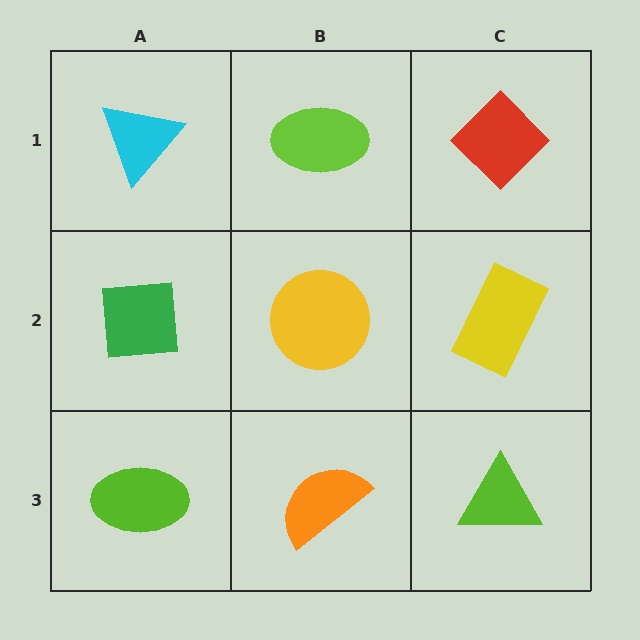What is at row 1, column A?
A cyan triangle.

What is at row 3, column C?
A lime triangle.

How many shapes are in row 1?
3 shapes.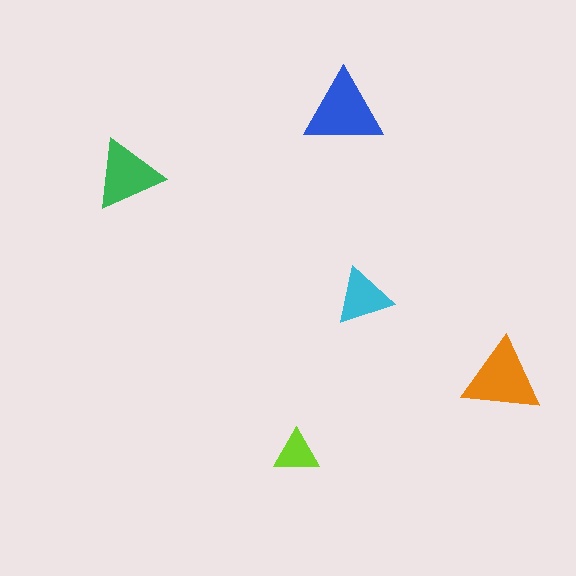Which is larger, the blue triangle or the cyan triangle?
The blue one.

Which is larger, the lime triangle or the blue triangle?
The blue one.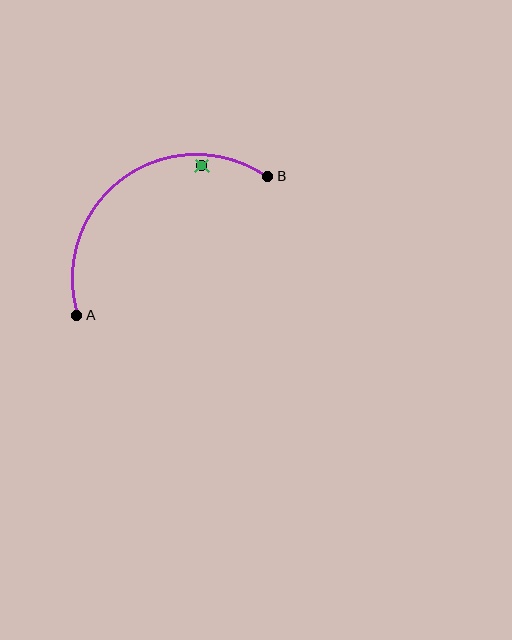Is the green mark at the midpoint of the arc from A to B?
No — the green mark does not lie on the arc at all. It sits slightly inside the curve.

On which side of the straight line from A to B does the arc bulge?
The arc bulges above and to the left of the straight line connecting A and B.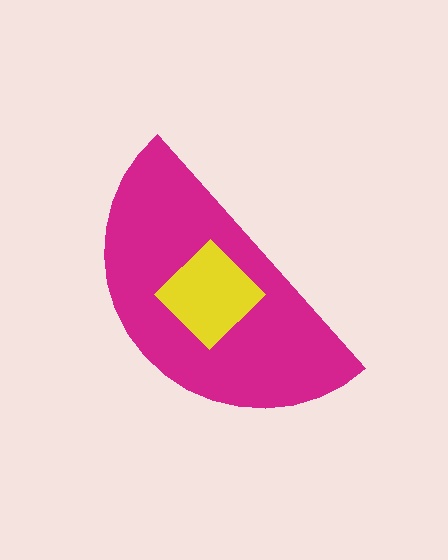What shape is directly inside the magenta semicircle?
The yellow diamond.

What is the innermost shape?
The yellow diamond.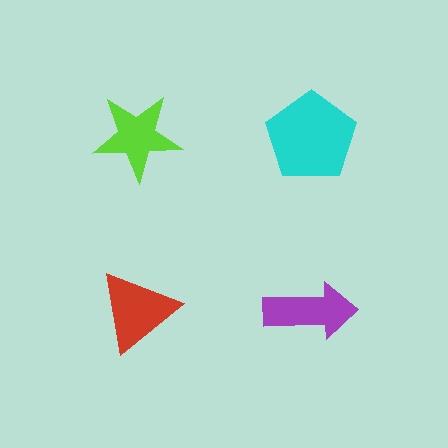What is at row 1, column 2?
A cyan pentagon.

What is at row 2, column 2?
A purple arrow.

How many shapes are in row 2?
2 shapes.